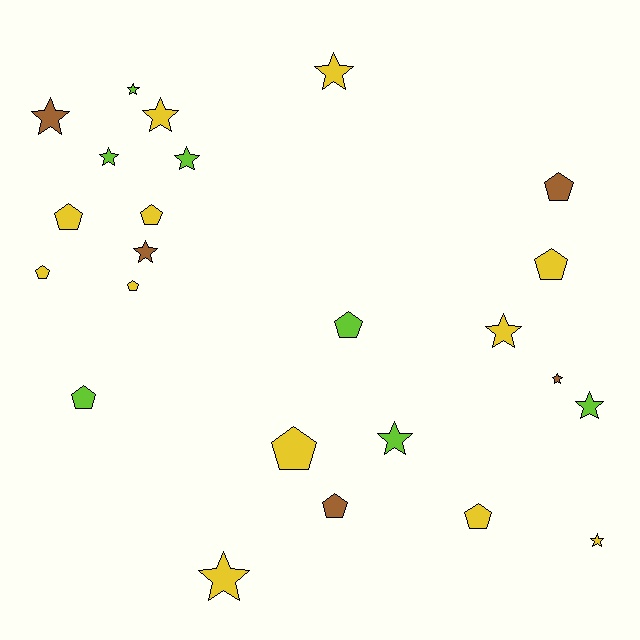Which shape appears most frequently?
Star, with 13 objects.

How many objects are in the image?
There are 24 objects.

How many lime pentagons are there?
There are 2 lime pentagons.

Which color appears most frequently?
Yellow, with 12 objects.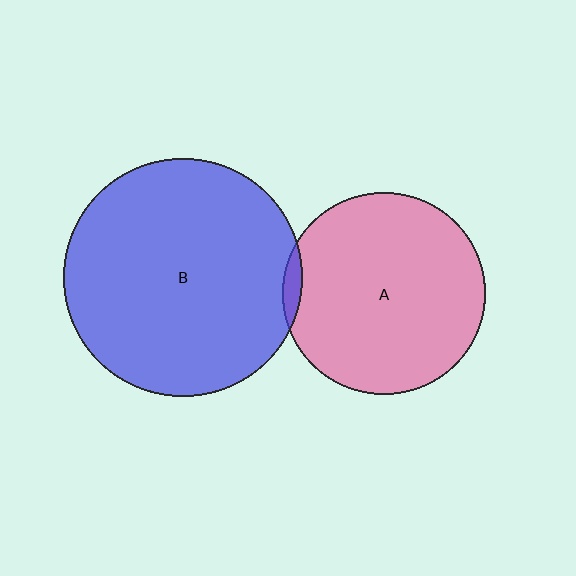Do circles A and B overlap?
Yes.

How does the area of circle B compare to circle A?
Approximately 1.4 times.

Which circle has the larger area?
Circle B (blue).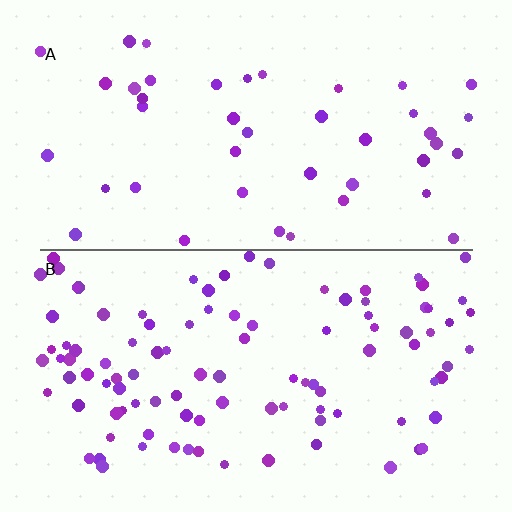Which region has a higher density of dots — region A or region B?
B (the bottom).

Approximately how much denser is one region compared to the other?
Approximately 2.4× — region B over region A.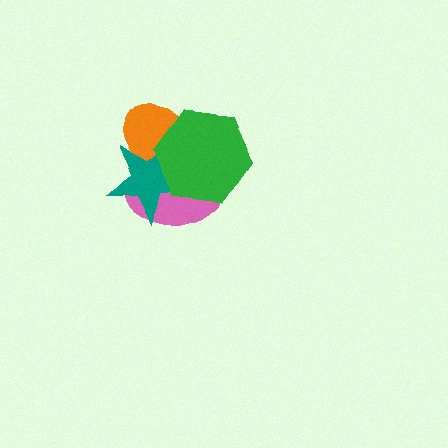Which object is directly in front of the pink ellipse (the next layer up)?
The orange ellipse is directly in front of the pink ellipse.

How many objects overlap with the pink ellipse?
3 objects overlap with the pink ellipse.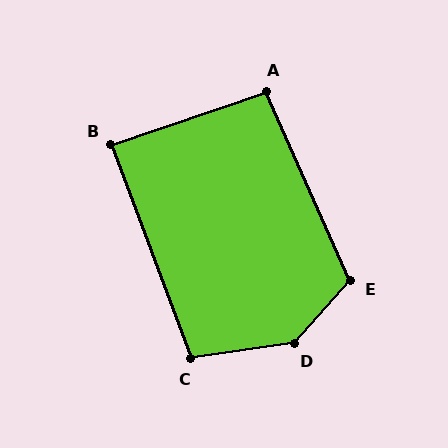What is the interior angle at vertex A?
Approximately 95 degrees (obtuse).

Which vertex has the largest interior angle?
D, at approximately 140 degrees.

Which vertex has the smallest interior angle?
B, at approximately 88 degrees.